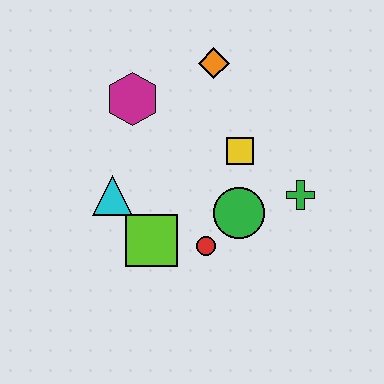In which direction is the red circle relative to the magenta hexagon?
The red circle is below the magenta hexagon.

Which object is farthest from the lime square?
The orange diamond is farthest from the lime square.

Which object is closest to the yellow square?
The green circle is closest to the yellow square.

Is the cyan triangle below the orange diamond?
Yes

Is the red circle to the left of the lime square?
No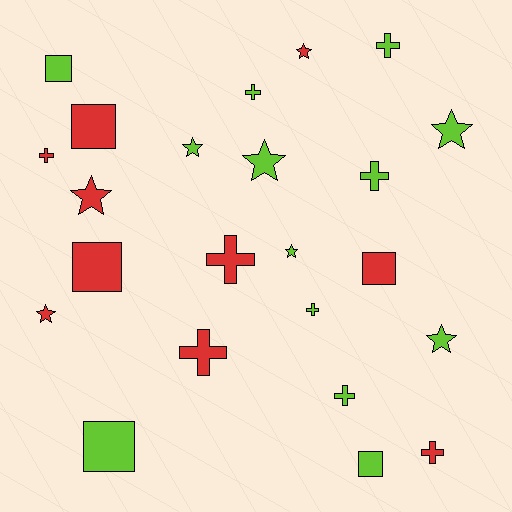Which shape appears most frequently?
Cross, with 9 objects.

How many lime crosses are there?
There are 5 lime crosses.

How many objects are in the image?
There are 23 objects.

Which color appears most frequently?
Lime, with 13 objects.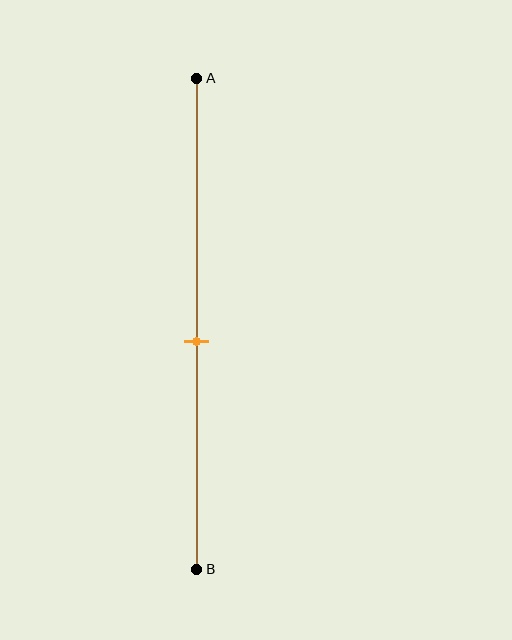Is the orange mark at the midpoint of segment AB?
No, the mark is at about 55% from A, not at the 50% midpoint.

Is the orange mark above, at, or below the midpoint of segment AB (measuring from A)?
The orange mark is below the midpoint of segment AB.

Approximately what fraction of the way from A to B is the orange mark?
The orange mark is approximately 55% of the way from A to B.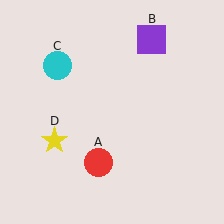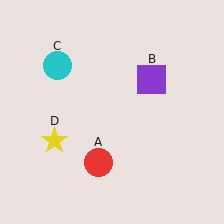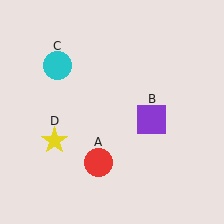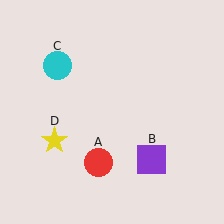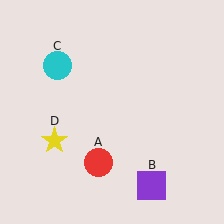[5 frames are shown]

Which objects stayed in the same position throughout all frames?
Red circle (object A) and cyan circle (object C) and yellow star (object D) remained stationary.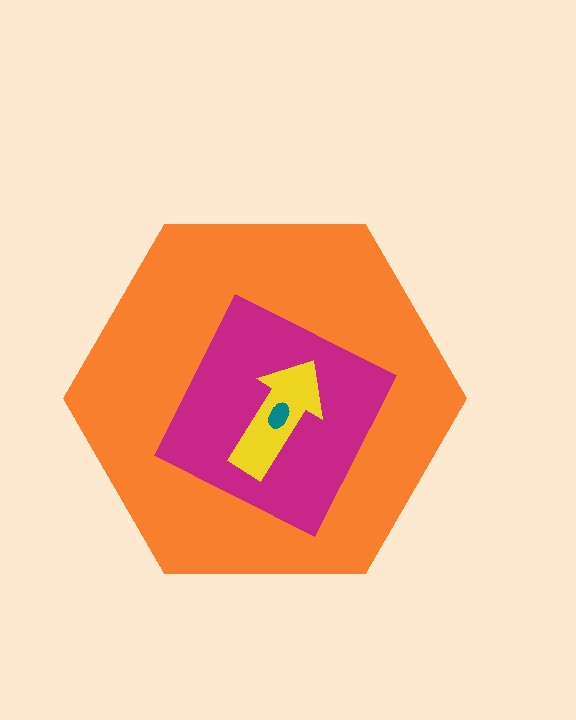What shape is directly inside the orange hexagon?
The magenta square.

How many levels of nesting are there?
4.